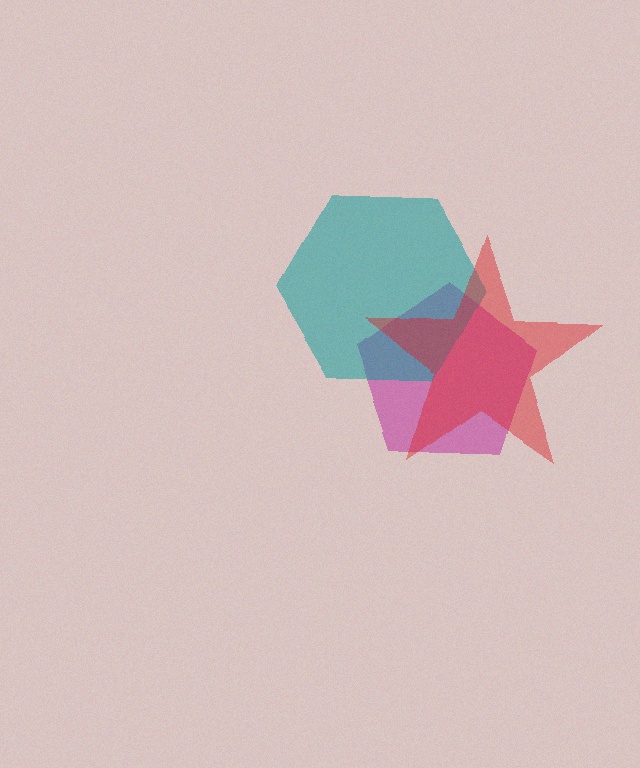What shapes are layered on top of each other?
The layered shapes are: a magenta pentagon, a teal hexagon, a red star.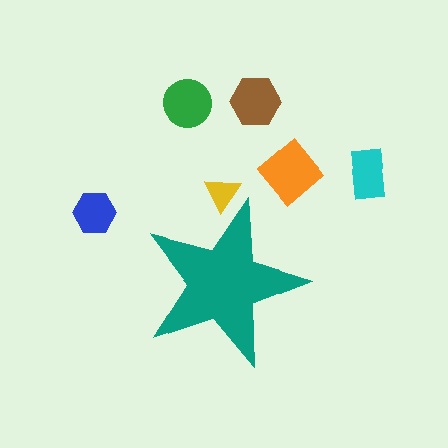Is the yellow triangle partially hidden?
Yes, the yellow triangle is partially hidden behind the teal star.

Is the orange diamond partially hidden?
No, the orange diamond is fully visible.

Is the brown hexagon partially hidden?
No, the brown hexagon is fully visible.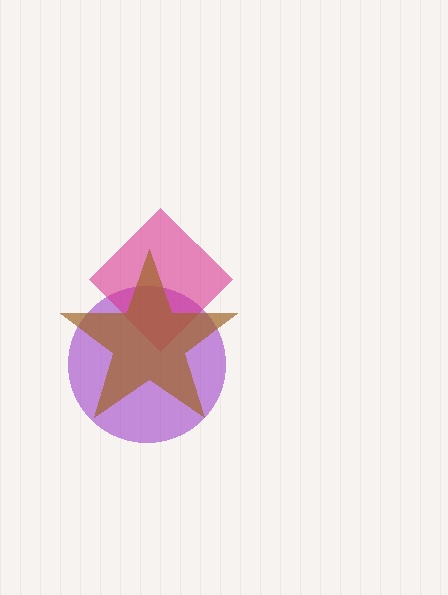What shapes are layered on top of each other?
The layered shapes are: a purple circle, a magenta diamond, a brown star.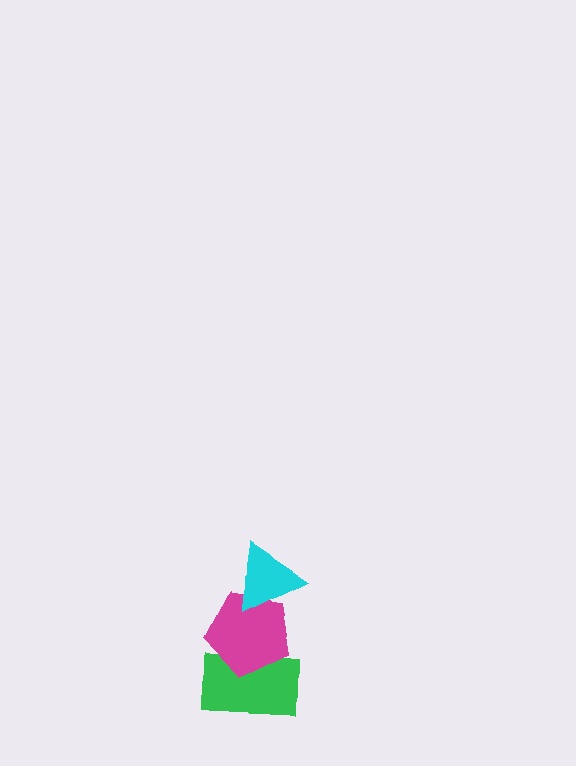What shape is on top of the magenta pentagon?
The cyan triangle is on top of the magenta pentagon.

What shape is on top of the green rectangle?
The magenta pentagon is on top of the green rectangle.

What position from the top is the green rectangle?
The green rectangle is 3rd from the top.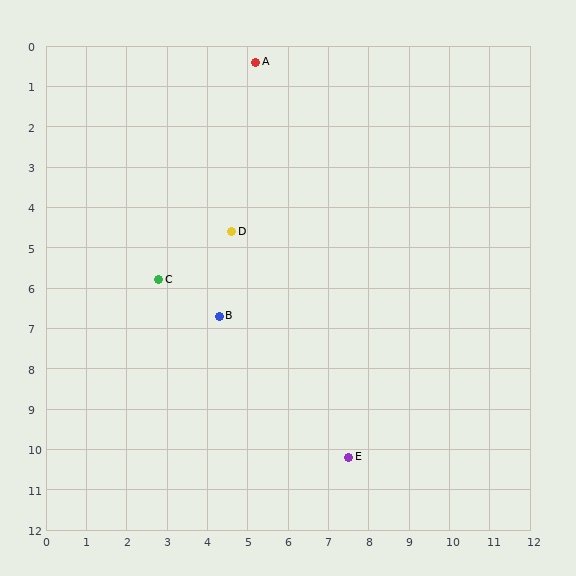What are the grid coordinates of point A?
Point A is at approximately (5.2, 0.4).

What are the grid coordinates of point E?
Point E is at approximately (7.5, 10.2).